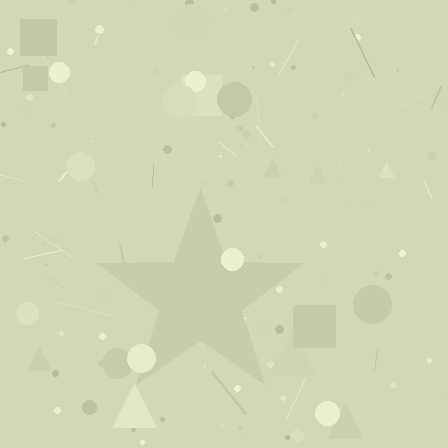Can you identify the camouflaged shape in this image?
The camouflaged shape is a star.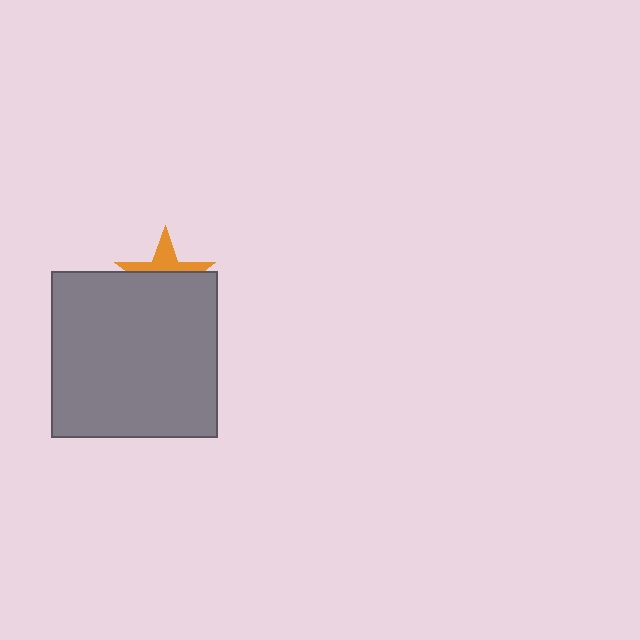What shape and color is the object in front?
The object in front is a gray square.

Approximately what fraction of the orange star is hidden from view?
Roughly 60% of the orange star is hidden behind the gray square.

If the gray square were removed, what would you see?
You would see the complete orange star.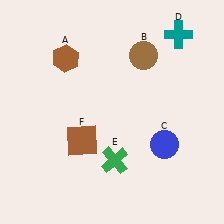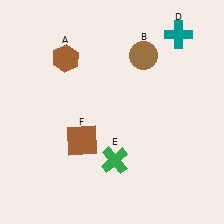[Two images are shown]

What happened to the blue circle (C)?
The blue circle (C) was removed in Image 2. It was in the bottom-right area of Image 1.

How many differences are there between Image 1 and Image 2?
There is 1 difference between the two images.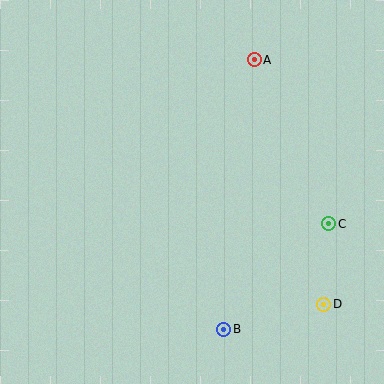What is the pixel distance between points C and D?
The distance between C and D is 80 pixels.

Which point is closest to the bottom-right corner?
Point D is closest to the bottom-right corner.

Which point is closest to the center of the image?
Point C at (329, 224) is closest to the center.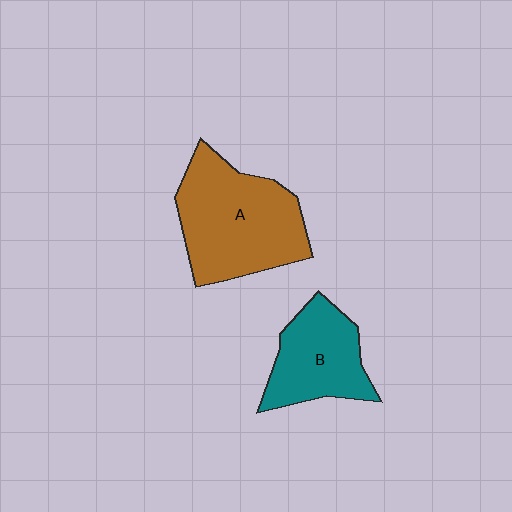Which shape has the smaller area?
Shape B (teal).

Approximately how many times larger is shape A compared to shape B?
Approximately 1.5 times.